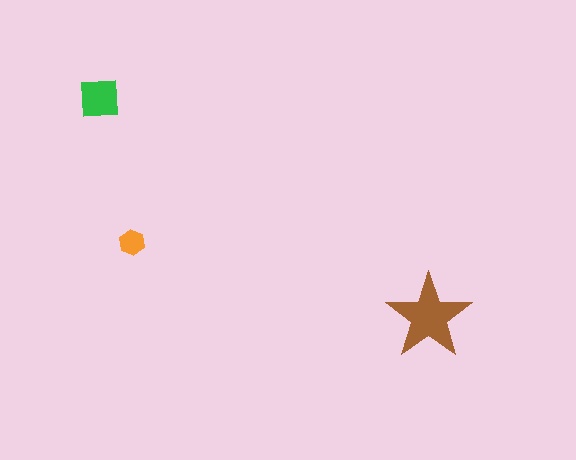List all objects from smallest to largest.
The orange hexagon, the green square, the brown star.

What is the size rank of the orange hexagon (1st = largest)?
3rd.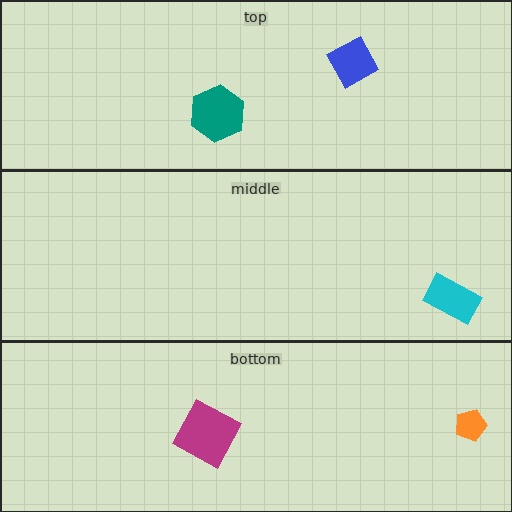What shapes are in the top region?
The teal hexagon, the blue diamond.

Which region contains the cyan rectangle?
The middle region.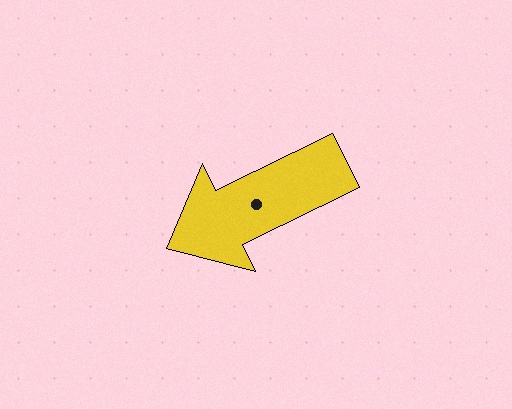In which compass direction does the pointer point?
Southwest.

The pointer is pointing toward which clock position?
Roughly 8 o'clock.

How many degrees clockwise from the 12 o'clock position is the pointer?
Approximately 244 degrees.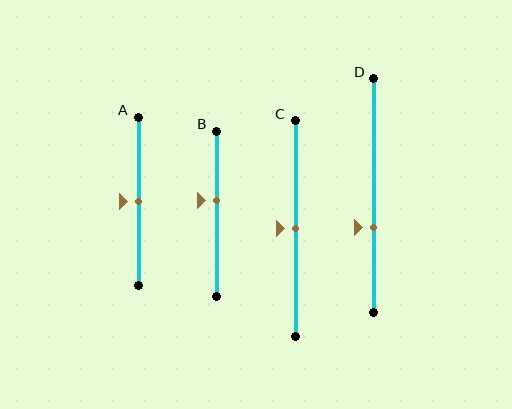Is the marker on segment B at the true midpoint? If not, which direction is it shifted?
No, the marker on segment B is shifted upward by about 8% of the segment length.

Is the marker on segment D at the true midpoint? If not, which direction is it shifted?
No, the marker on segment D is shifted downward by about 14% of the segment length.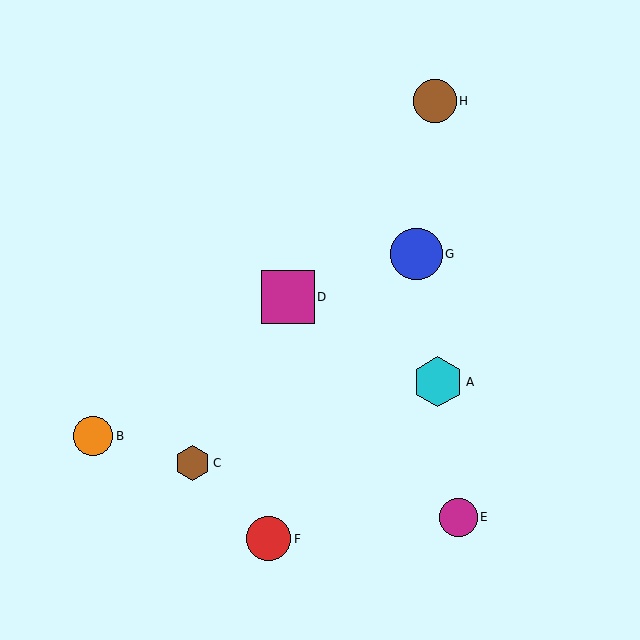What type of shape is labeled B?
Shape B is an orange circle.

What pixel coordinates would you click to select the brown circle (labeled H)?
Click at (435, 101) to select the brown circle H.